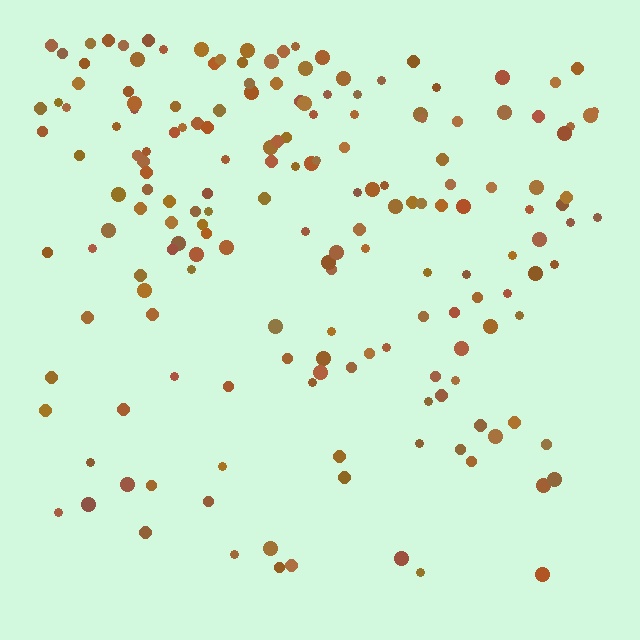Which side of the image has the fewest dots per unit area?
The bottom.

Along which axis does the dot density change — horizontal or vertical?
Vertical.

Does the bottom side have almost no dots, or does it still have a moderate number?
Still a moderate number, just noticeably fewer than the top.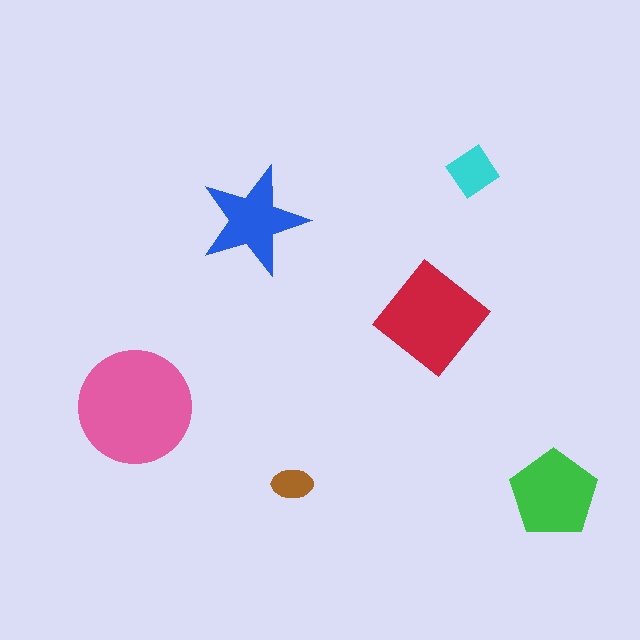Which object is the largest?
The pink circle.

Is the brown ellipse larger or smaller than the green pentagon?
Smaller.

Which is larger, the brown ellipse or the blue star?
The blue star.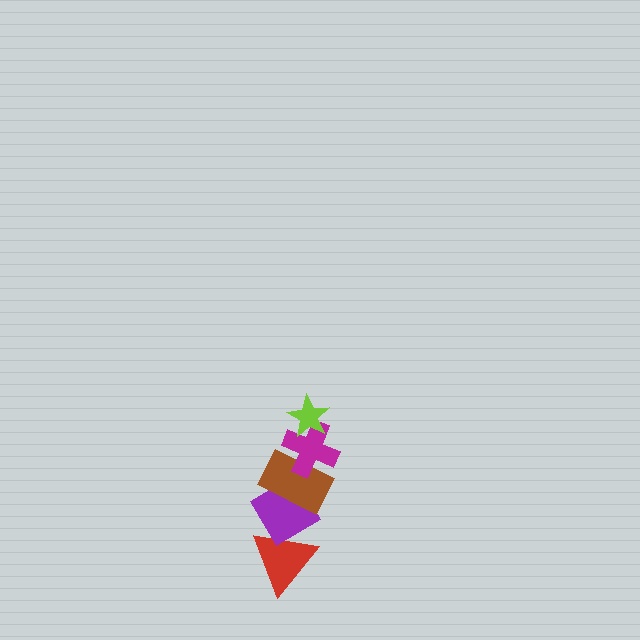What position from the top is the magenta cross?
The magenta cross is 2nd from the top.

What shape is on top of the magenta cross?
The lime star is on top of the magenta cross.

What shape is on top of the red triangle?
The purple diamond is on top of the red triangle.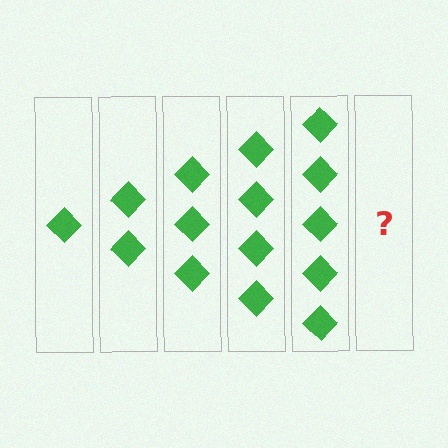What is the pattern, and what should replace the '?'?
The pattern is that each step adds one more diamond. The '?' should be 6 diamonds.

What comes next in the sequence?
The next element should be 6 diamonds.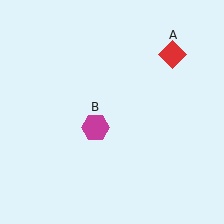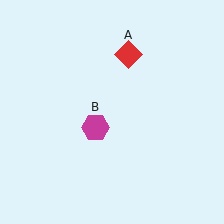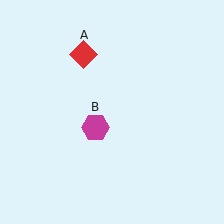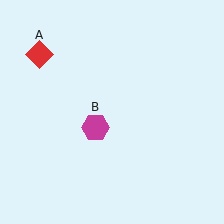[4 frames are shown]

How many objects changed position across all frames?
1 object changed position: red diamond (object A).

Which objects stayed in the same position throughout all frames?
Magenta hexagon (object B) remained stationary.